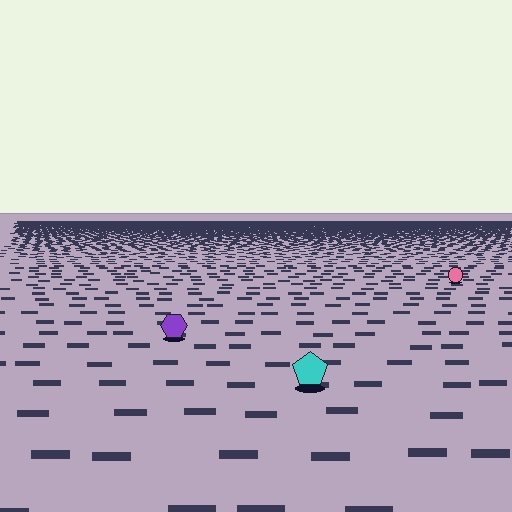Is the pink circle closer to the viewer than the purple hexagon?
No. The purple hexagon is closer — you can tell from the texture gradient: the ground texture is coarser near it.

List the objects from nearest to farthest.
From nearest to farthest: the cyan pentagon, the purple hexagon, the pink circle.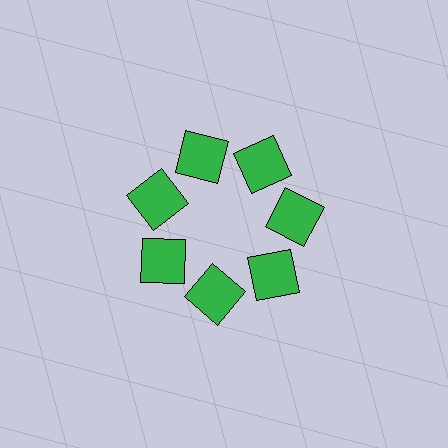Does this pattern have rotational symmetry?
Yes, this pattern has 7-fold rotational symmetry. It looks the same after rotating 51 degrees around the center.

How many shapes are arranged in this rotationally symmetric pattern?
There are 7 shapes, arranged in 7 groups of 1.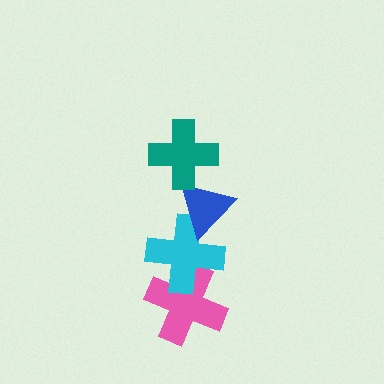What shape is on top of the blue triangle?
The teal cross is on top of the blue triangle.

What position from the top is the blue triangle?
The blue triangle is 2nd from the top.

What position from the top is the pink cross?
The pink cross is 4th from the top.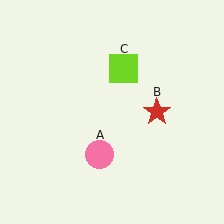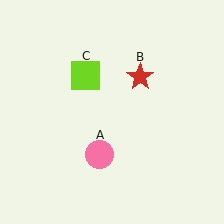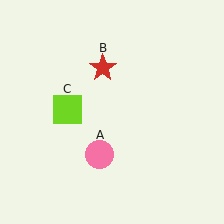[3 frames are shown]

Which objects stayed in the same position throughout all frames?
Pink circle (object A) remained stationary.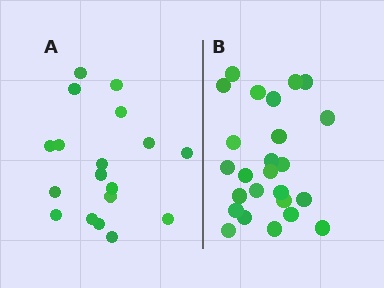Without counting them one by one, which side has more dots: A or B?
Region B (the right region) has more dots.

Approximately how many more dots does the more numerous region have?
Region B has roughly 8 or so more dots than region A.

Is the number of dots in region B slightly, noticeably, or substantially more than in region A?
Region B has noticeably more, but not dramatically so. The ratio is roughly 1.4 to 1.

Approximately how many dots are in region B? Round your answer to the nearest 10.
About 20 dots. (The exact count is 25, which rounds to 20.)